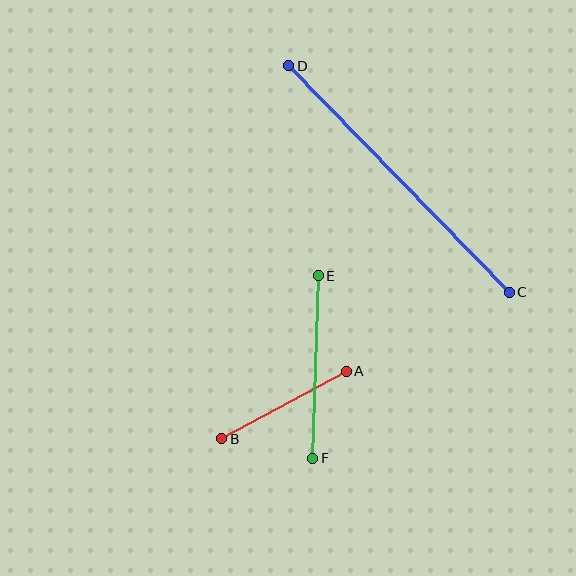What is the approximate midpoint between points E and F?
The midpoint is at approximately (315, 367) pixels.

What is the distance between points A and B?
The distance is approximately 142 pixels.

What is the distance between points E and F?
The distance is approximately 183 pixels.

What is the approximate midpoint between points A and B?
The midpoint is at approximately (284, 405) pixels.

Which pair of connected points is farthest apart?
Points C and D are farthest apart.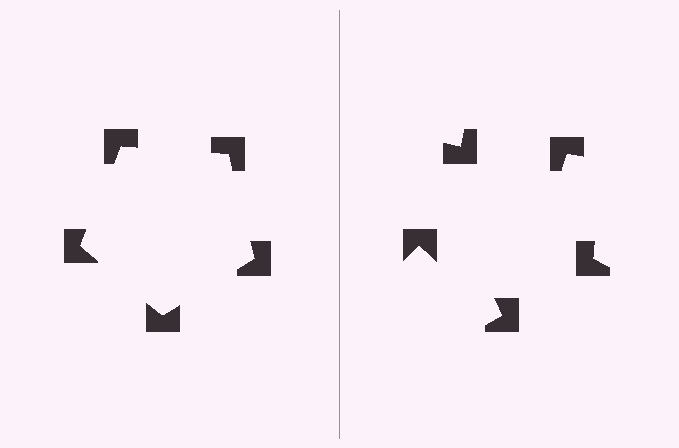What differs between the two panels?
The notched squares are positioned identically on both sides; only the wedge orientations differ. On the left they align to a pentagon; on the right they are misaligned.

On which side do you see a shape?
An illusory pentagon appears on the left side. On the right side the wedge cuts are rotated, so no coherent shape forms.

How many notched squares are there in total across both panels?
10 — 5 on each side.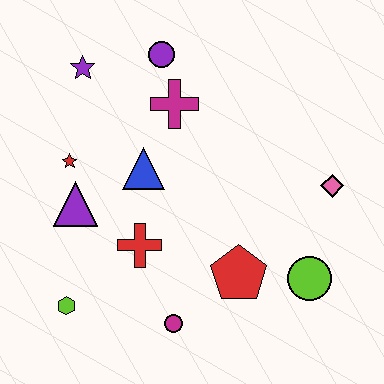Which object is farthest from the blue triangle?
The lime circle is farthest from the blue triangle.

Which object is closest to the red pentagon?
The lime circle is closest to the red pentagon.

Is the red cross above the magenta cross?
No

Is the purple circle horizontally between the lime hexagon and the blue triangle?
No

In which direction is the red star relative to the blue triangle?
The red star is to the left of the blue triangle.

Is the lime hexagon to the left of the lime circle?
Yes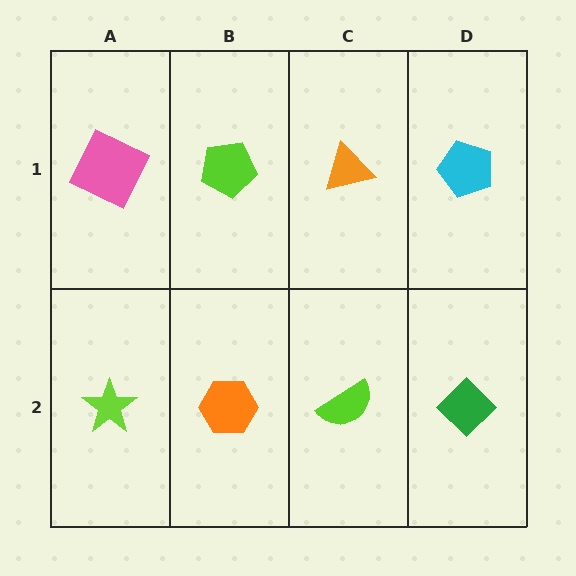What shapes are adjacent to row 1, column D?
A green diamond (row 2, column D), an orange triangle (row 1, column C).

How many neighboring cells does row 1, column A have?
2.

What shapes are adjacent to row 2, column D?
A cyan pentagon (row 1, column D), a lime semicircle (row 2, column C).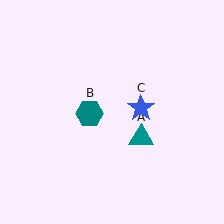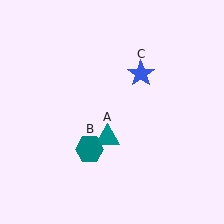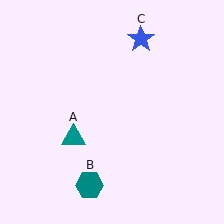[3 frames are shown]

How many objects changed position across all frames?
3 objects changed position: teal triangle (object A), teal hexagon (object B), blue star (object C).